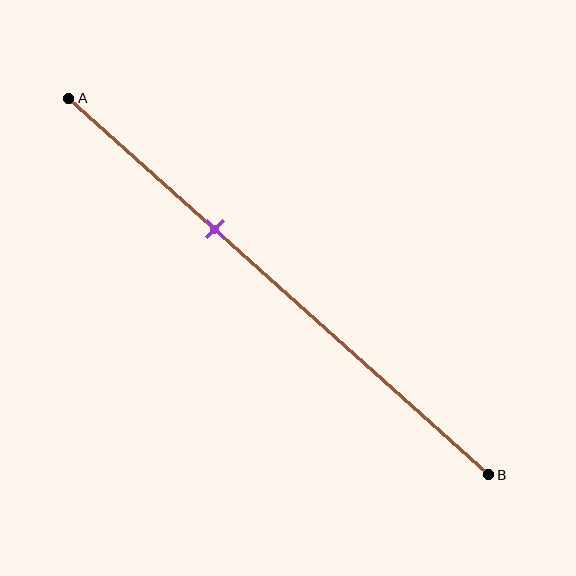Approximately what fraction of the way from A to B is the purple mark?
The purple mark is approximately 35% of the way from A to B.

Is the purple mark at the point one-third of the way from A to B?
Yes, the mark is approximately at the one-third point.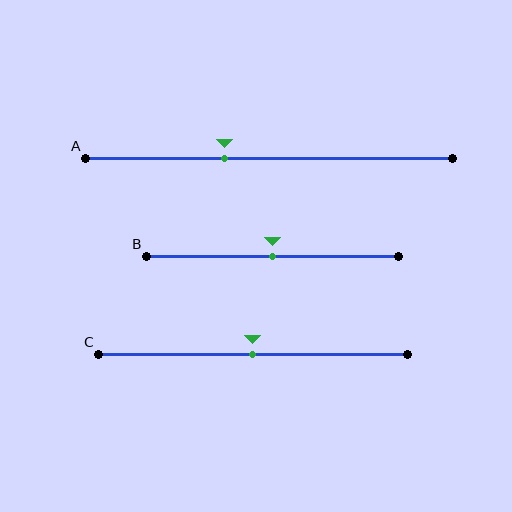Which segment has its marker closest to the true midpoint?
Segment B has its marker closest to the true midpoint.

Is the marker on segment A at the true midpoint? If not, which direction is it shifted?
No, the marker on segment A is shifted to the left by about 12% of the segment length.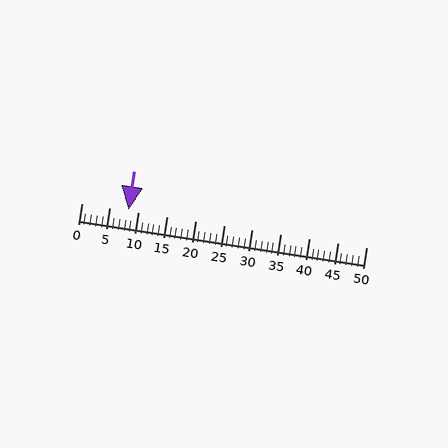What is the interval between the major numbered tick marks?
The major tick marks are spaced 5 units apart.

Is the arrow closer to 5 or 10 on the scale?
The arrow is closer to 10.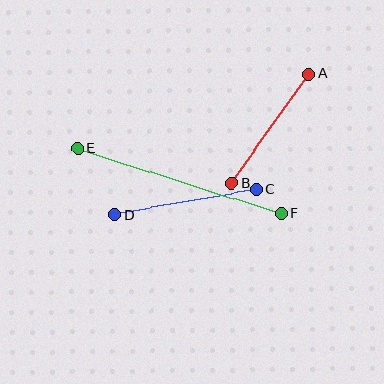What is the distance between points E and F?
The distance is approximately 214 pixels.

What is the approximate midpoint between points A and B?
The midpoint is at approximately (270, 129) pixels.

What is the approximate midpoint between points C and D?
The midpoint is at approximately (186, 202) pixels.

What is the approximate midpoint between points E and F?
The midpoint is at approximately (180, 181) pixels.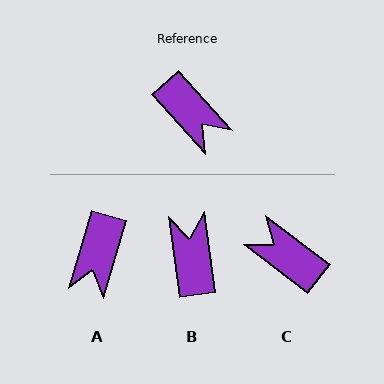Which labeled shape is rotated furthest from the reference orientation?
C, about 170 degrees away.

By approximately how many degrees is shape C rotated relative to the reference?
Approximately 170 degrees clockwise.